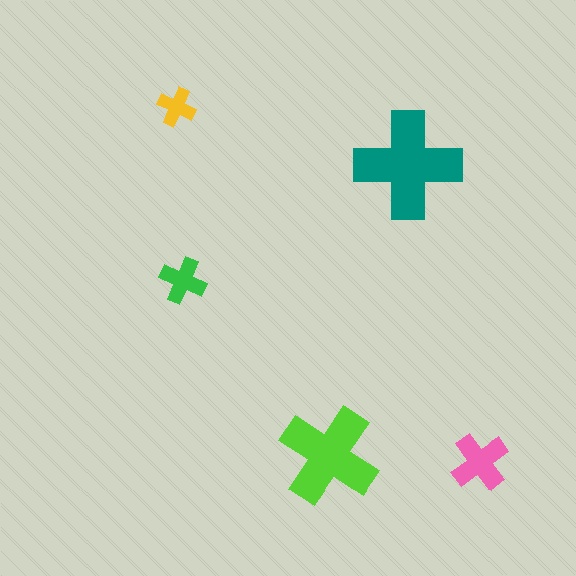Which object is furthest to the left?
The yellow cross is leftmost.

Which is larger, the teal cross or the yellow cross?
The teal one.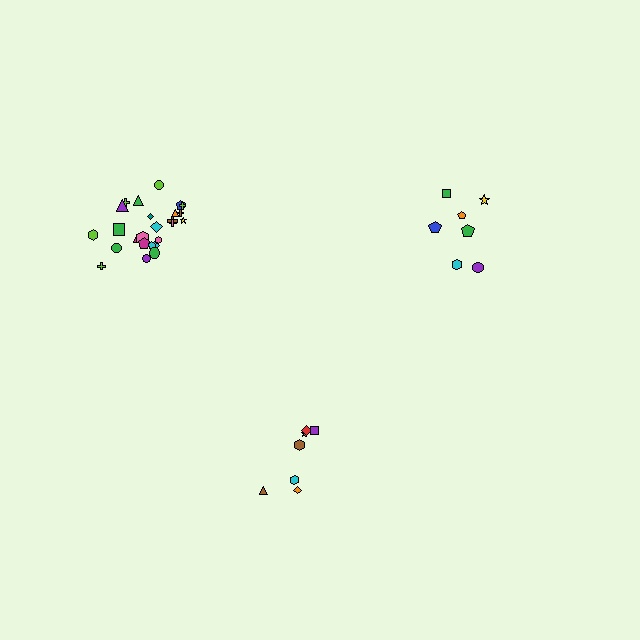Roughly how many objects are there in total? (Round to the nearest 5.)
Roughly 40 objects in total.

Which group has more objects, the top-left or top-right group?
The top-left group.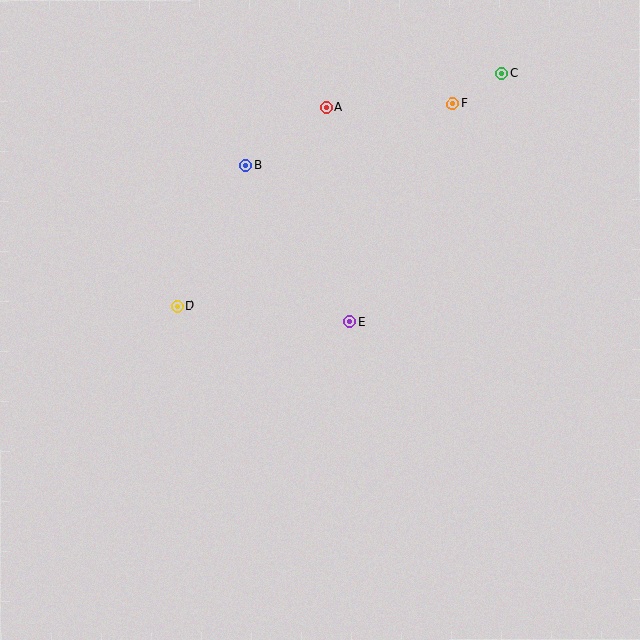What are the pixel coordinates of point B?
Point B is at (246, 166).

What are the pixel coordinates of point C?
Point C is at (502, 73).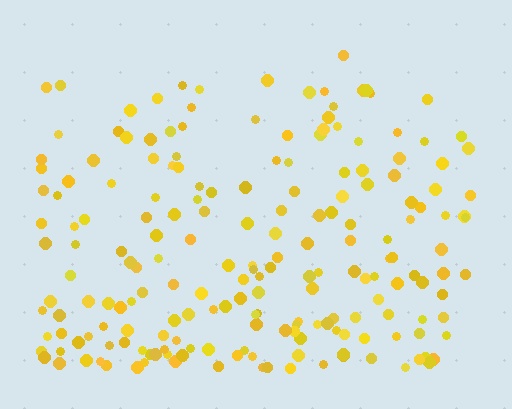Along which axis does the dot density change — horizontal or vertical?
Vertical.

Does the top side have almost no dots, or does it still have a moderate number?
Still a moderate number, just noticeably fewer than the bottom.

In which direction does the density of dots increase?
From top to bottom, with the bottom side densest.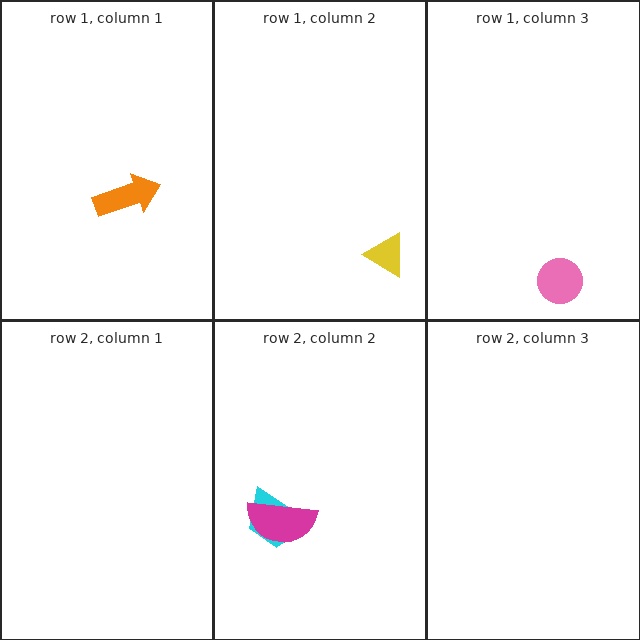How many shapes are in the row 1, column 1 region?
1.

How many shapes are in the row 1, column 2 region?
1.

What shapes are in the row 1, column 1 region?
The orange arrow.